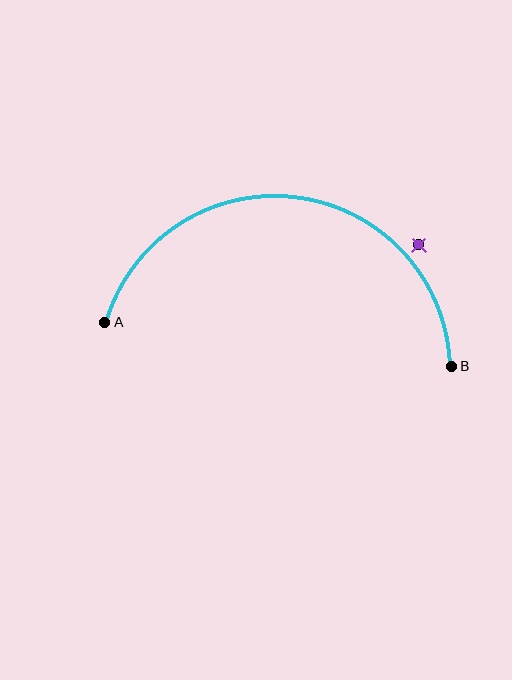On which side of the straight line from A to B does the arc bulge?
The arc bulges above the straight line connecting A and B.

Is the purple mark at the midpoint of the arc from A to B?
No — the purple mark does not lie on the arc at all. It sits slightly outside the curve.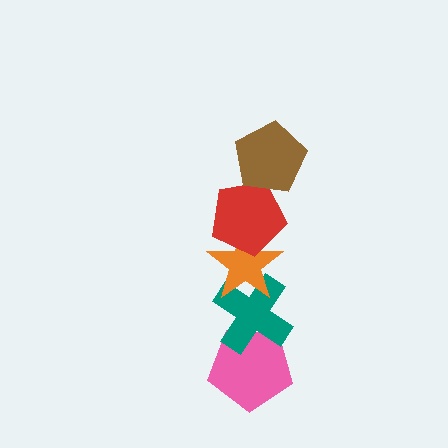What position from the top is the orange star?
The orange star is 3rd from the top.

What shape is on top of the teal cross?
The orange star is on top of the teal cross.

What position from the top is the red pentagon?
The red pentagon is 2nd from the top.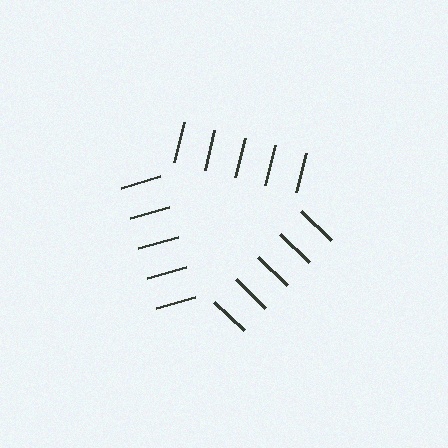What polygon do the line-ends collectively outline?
An illusory triangle — the line segments terminate on its edges but no continuous stroke is drawn.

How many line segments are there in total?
15 — 5 along each of the 3 edges.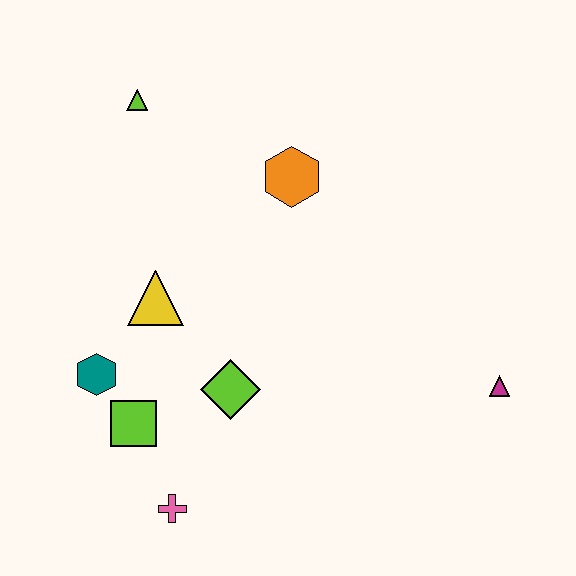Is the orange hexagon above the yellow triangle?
Yes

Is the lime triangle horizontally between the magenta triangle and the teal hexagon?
Yes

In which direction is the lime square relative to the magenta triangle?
The lime square is to the left of the magenta triangle.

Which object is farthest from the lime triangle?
The magenta triangle is farthest from the lime triangle.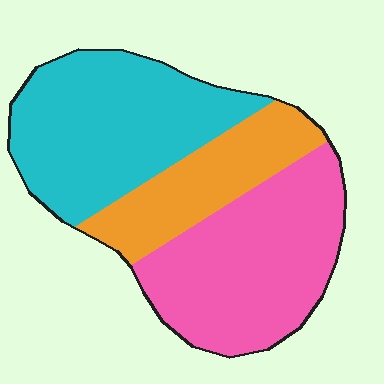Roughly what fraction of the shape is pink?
Pink covers about 40% of the shape.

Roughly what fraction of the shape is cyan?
Cyan takes up about two fifths (2/5) of the shape.